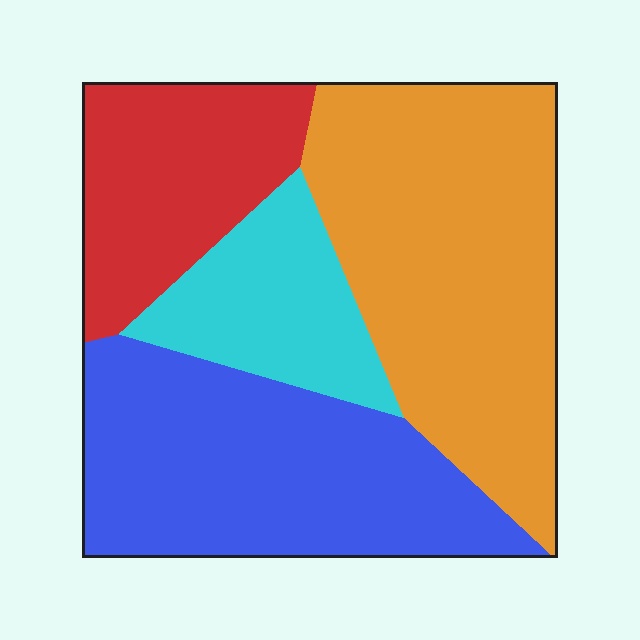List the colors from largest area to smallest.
From largest to smallest: orange, blue, red, cyan.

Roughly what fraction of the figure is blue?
Blue covers roughly 30% of the figure.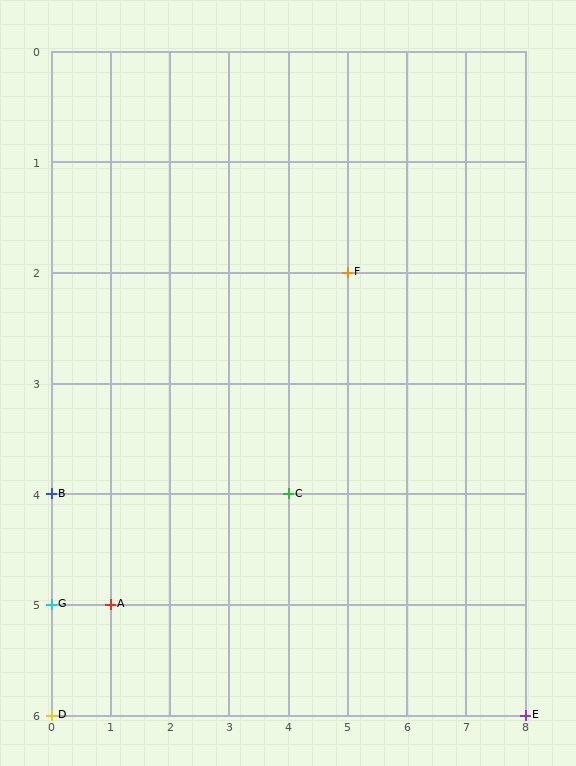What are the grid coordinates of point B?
Point B is at grid coordinates (0, 4).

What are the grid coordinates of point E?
Point E is at grid coordinates (8, 6).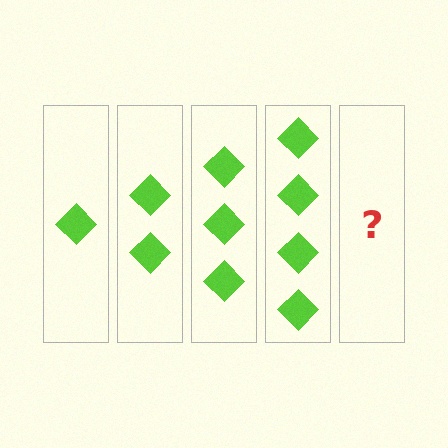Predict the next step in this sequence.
The next step is 5 diamonds.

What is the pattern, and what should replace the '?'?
The pattern is that each step adds one more diamond. The '?' should be 5 diamonds.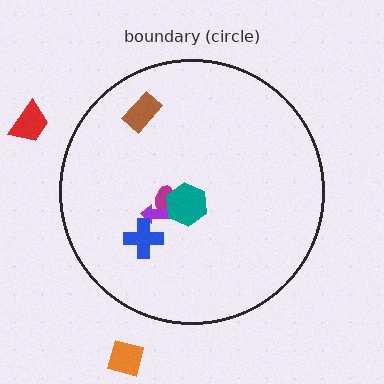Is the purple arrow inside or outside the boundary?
Inside.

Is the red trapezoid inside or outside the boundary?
Outside.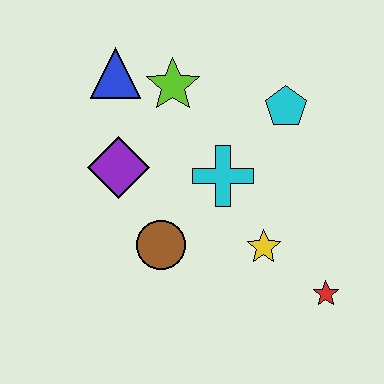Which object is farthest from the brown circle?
The cyan pentagon is farthest from the brown circle.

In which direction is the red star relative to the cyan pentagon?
The red star is below the cyan pentagon.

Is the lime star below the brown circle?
No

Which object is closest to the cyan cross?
The yellow star is closest to the cyan cross.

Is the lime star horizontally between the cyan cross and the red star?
No